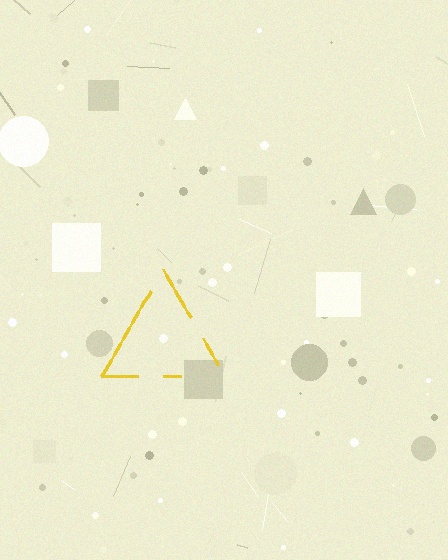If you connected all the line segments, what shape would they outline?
They would outline a triangle.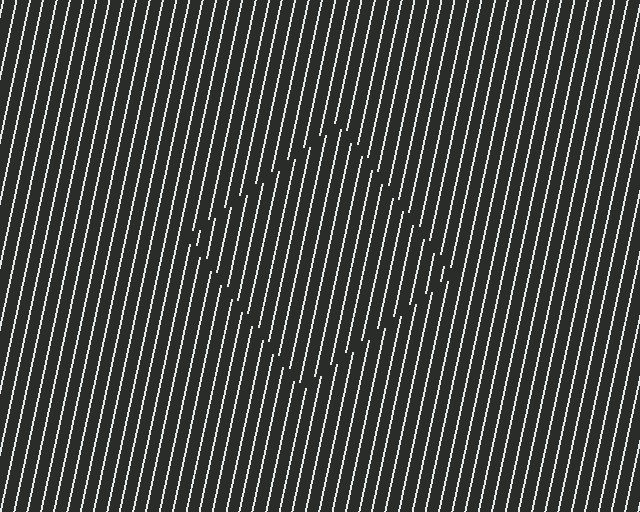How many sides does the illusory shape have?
4 sides — the line-ends trace a square.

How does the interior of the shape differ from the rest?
The interior of the shape contains the same grating, shifted by half a period — the contour is defined by the phase discontinuity where line-ends from the inner and outer gratings abut.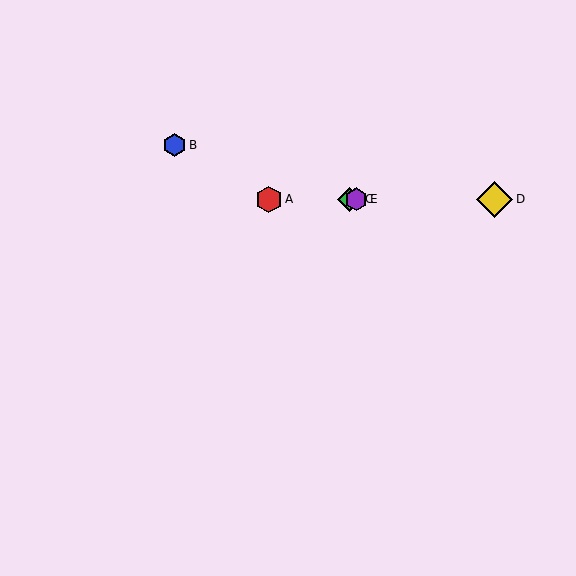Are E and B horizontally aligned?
No, E is at y≈199 and B is at y≈145.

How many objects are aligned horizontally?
4 objects (A, C, D, E) are aligned horizontally.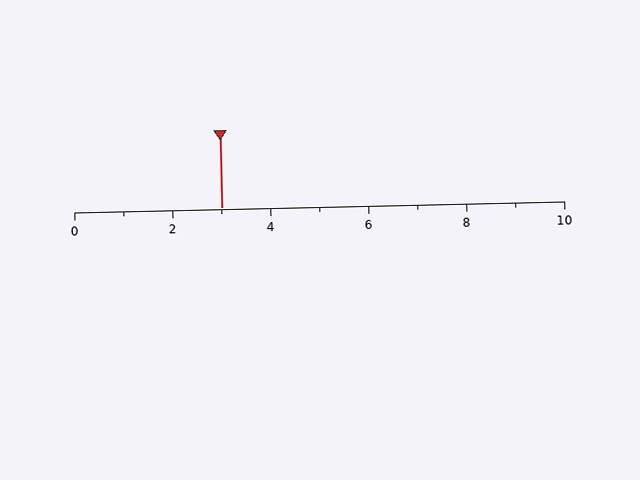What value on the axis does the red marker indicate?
The marker indicates approximately 3.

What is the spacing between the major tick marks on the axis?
The major ticks are spaced 2 apart.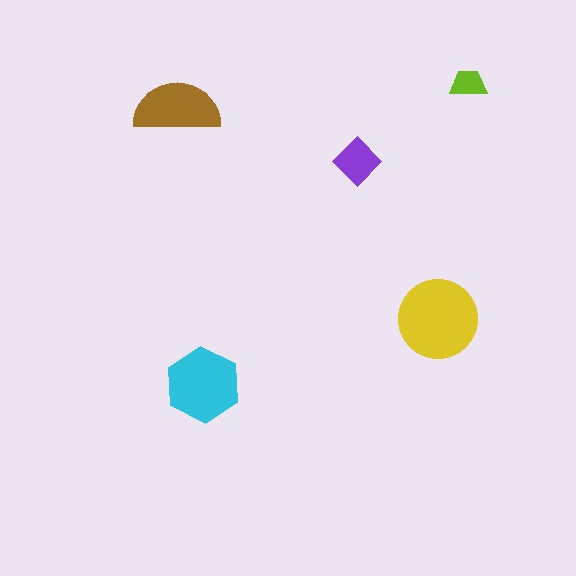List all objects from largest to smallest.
The yellow circle, the cyan hexagon, the brown semicircle, the purple diamond, the lime trapezoid.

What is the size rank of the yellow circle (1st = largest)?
1st.